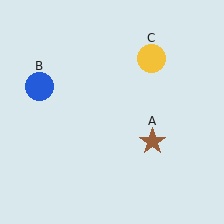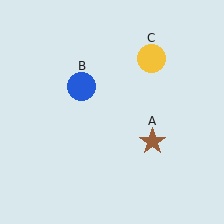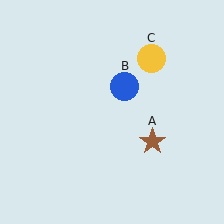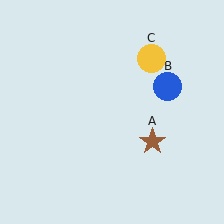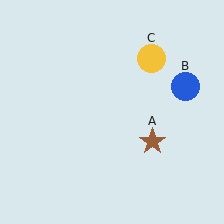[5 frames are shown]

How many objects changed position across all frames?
1 object changed position: blue circle (object B).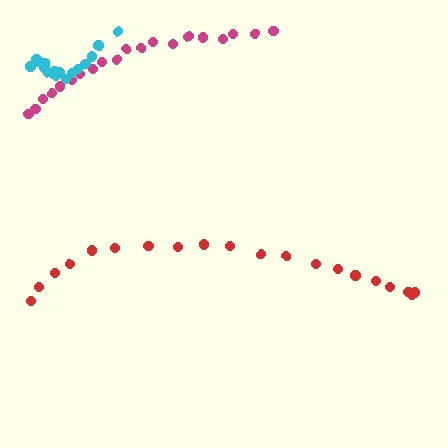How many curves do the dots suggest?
There are 3 distinct paths.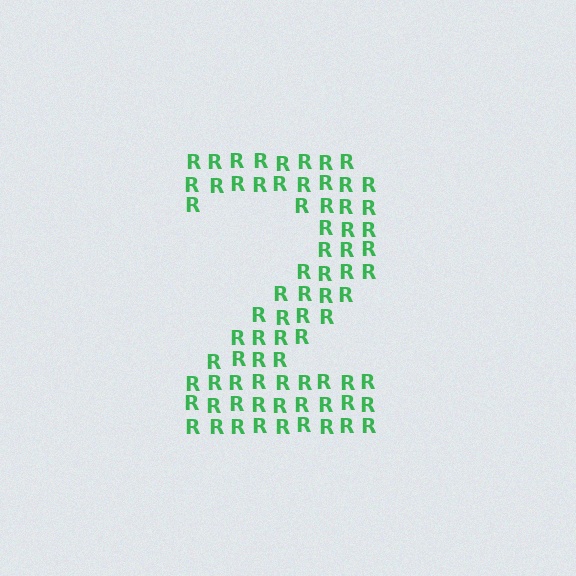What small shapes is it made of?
It is made of small letter R's.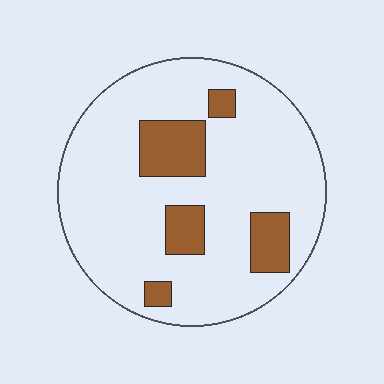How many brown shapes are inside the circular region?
5.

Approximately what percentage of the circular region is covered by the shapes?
Approximately 15%.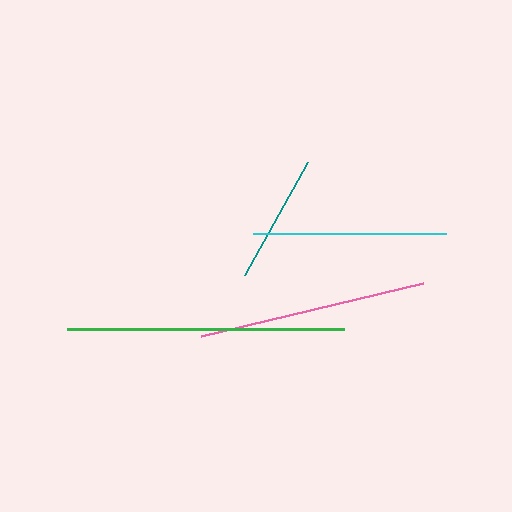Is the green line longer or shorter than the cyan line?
The green line is longer than the cyan line.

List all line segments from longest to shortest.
From longest to shortest: green, pink, cyan, teal.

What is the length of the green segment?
The green segment is approximately 276 pixels long.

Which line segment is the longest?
The green line is the longest at approximately 276 pixels.